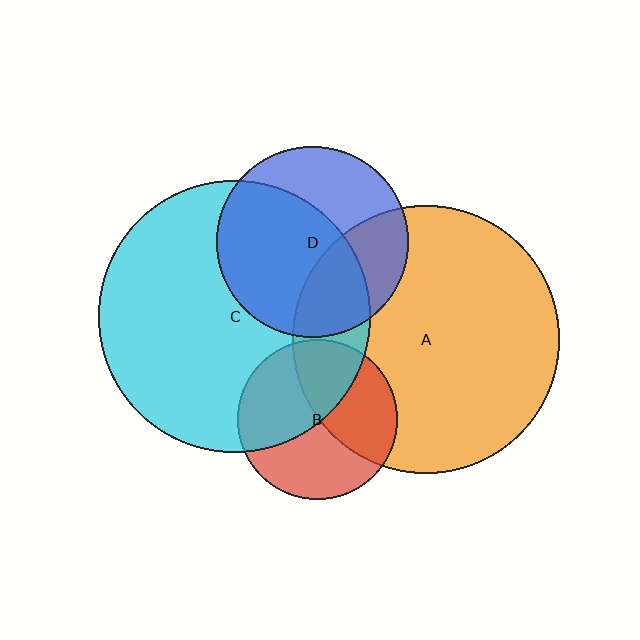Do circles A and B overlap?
Yes.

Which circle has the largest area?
Circle C (cyan).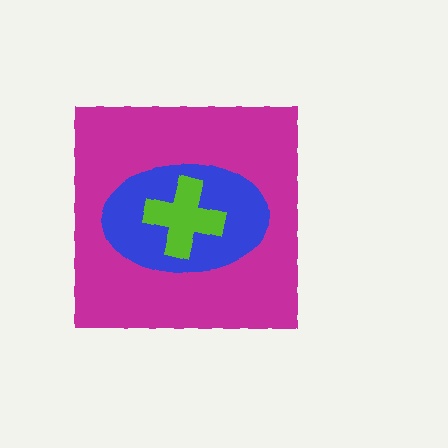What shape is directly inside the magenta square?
The blue ellipse.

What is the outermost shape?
The magenta square.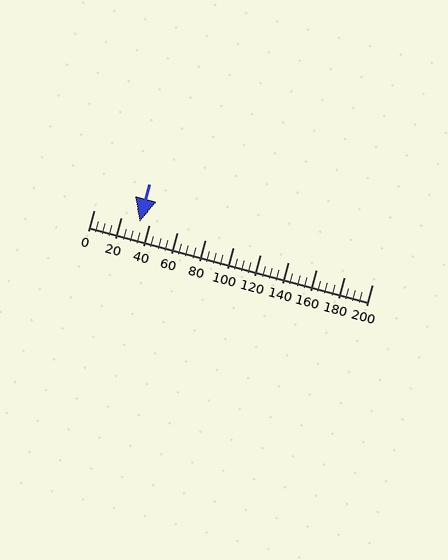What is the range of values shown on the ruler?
The ruler shows values from 0 to 200.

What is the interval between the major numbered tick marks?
The major tick marks are spaced 20 units apart.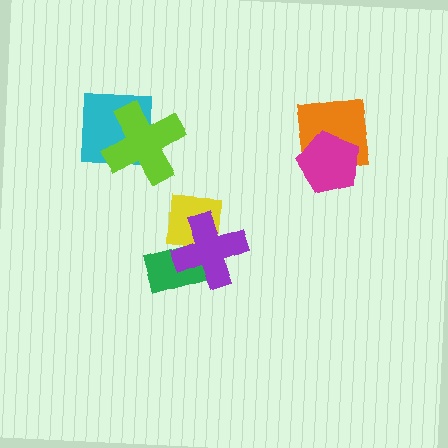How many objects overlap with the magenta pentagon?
1 object overlaps with the magenta pentagon.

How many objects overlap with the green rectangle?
2 objects overlap with the green rectangle.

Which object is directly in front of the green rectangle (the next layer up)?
The yellow square is directly in front of the green rectangle.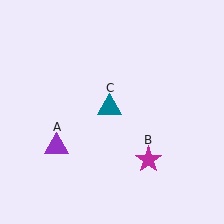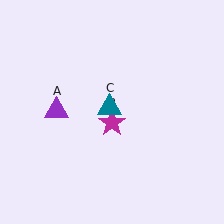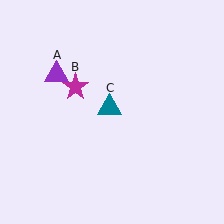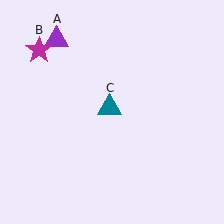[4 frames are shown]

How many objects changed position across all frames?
2 objects changed position: purple triangle (object A), magenta star (object B).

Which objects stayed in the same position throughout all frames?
Teal triangle (object C) remained stationary.